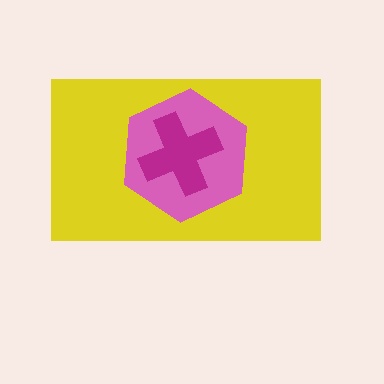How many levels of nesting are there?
3.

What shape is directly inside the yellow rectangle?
The pink hexagon.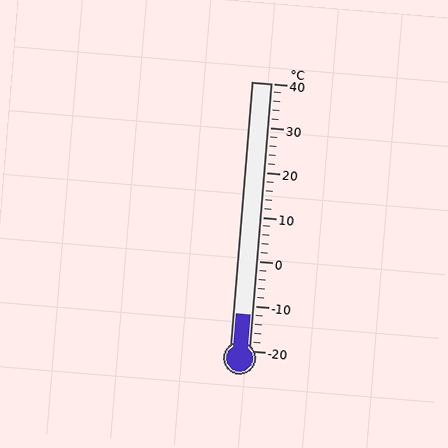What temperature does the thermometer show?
The thermometer shows approximately -12°C.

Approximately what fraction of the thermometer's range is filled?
The thermometer is filled to approximately 15% of its range.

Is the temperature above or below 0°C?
The temperature is below 0°C.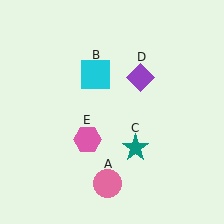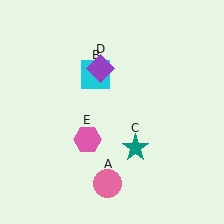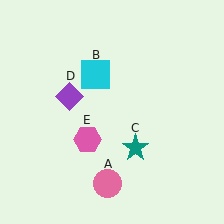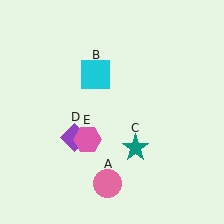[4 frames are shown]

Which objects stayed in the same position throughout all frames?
Pink circle (object A) and cyan square (object B) and teal star (object C) and pink hexagon (object E) remained stationary.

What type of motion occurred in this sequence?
The purple diamond (object D) rotated counterclockwise around the center of the scene.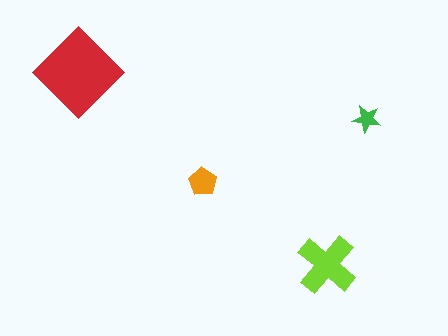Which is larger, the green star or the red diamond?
The red diamond.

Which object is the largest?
The red diamond.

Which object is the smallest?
The green star.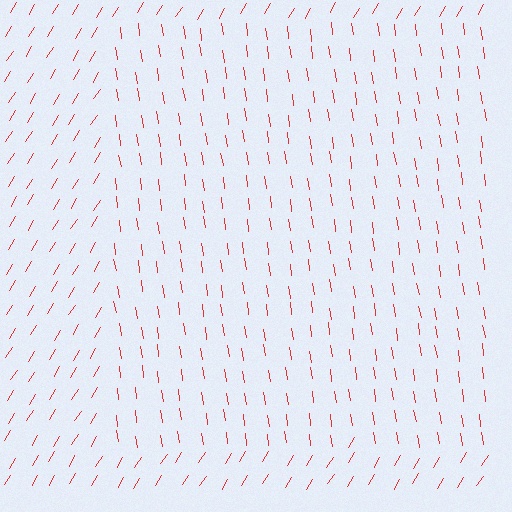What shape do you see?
I see a rectangle.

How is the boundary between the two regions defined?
The boundary is defined purely by a change in line orientation (approximately 40 degrees difference). All lines are the same color and thickness.